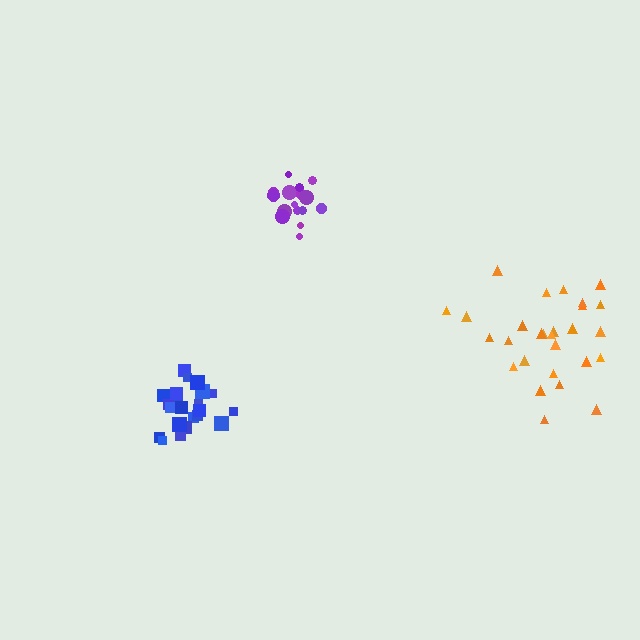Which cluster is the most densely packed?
Blue.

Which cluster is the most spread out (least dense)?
Orange.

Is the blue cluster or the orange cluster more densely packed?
Blue.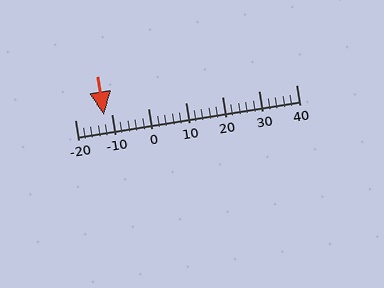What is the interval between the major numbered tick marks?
The major tick marks are spaced 10 units apart.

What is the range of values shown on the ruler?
The ruler shows values from -20 to 40.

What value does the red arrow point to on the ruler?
The red arrow points to approximately -12.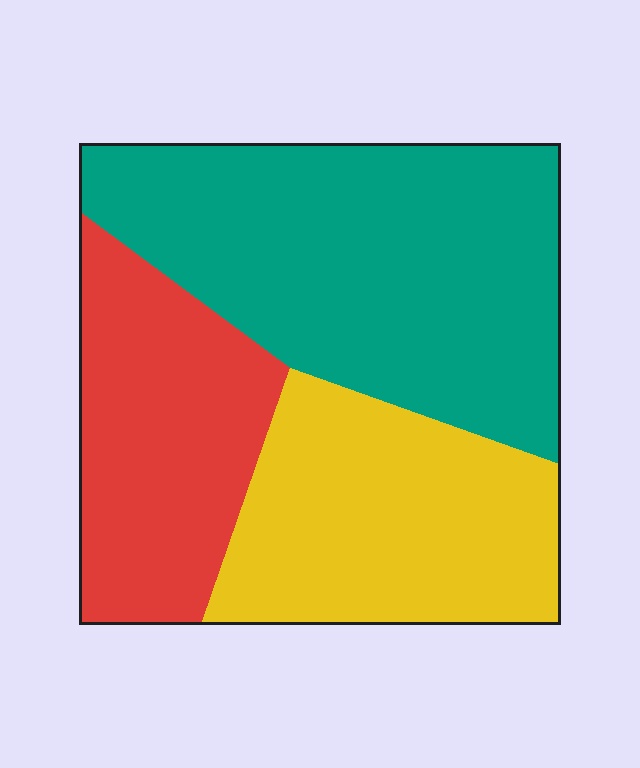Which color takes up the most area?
Teal, at roughly 45%.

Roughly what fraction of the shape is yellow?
Yellow covers about 30% of the shape.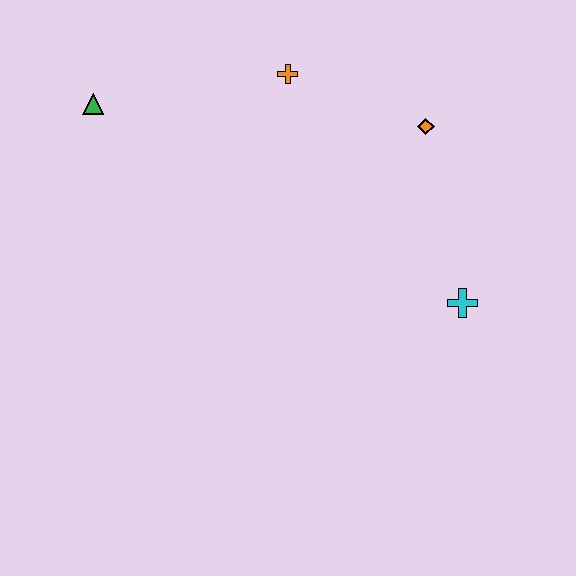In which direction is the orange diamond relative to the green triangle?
The orange diamond is to the right of the green triangle.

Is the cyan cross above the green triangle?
No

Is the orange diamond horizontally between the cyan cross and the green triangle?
Yes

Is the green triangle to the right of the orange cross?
No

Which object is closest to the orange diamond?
The orange cross is closest to the orange diamond.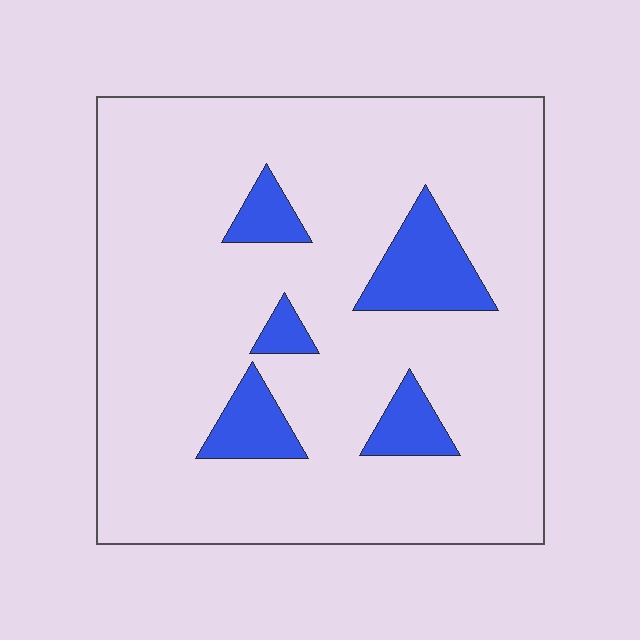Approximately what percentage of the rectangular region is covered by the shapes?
Approximately 15%.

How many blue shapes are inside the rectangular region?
5.